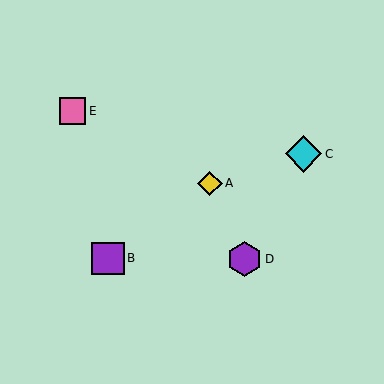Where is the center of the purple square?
The center of the purple square is at (108, 258).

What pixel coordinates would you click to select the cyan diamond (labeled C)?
Click at (303, 154) to select the cyan diamond C.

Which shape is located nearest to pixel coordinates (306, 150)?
The cyan diamond (labeled C) at (303, 154) is nearest to that location.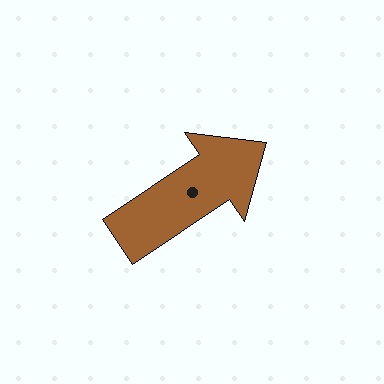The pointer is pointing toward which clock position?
Roughly 2 o'clock.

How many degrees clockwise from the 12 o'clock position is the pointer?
Approximately 56 degrees.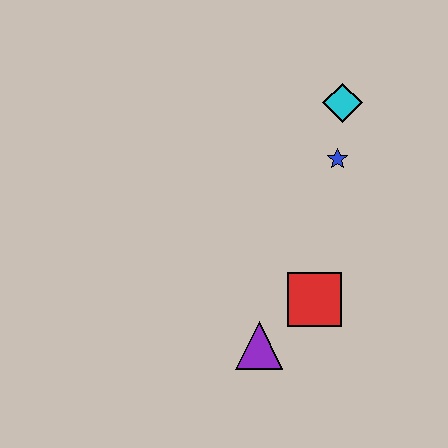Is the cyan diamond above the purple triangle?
Yes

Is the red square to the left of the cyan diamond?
Yes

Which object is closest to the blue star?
The cyan diamond is closest to the blue star.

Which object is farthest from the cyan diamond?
The purple triangle is farthest from the cyan diamond.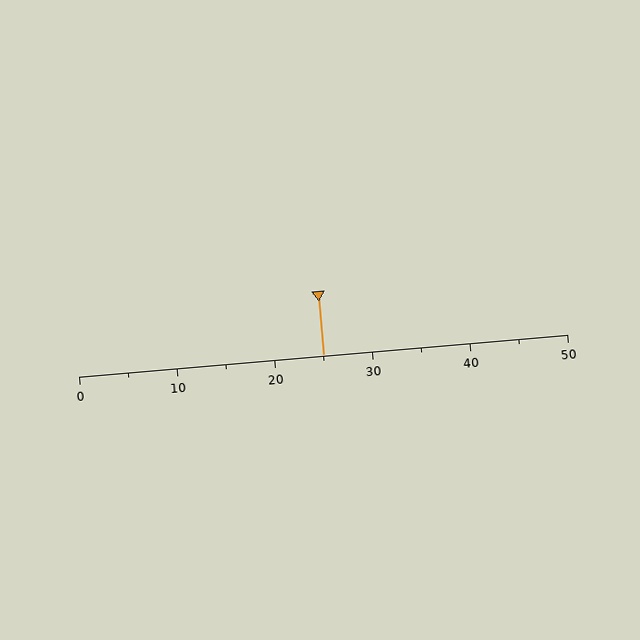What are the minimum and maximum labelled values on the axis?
The axis runs from 0 to 50.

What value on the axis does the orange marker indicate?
The marker indicates approximately 25.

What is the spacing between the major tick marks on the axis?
The major ticks are spaced 10 apart.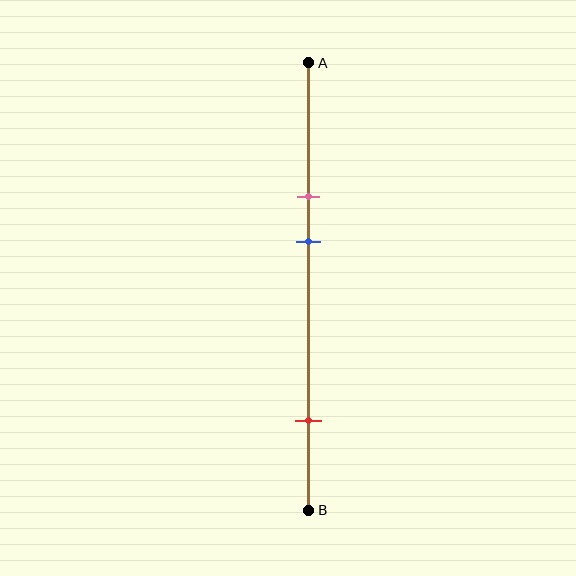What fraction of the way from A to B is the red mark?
The red mark is approximately 80% (0.8) of the way from A to B.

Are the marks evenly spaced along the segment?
No, the marks are not evenly spaced.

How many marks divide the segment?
There are 3 marks dividing the segment.